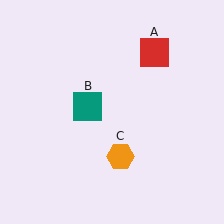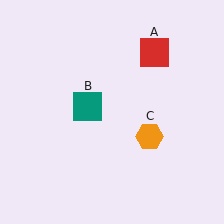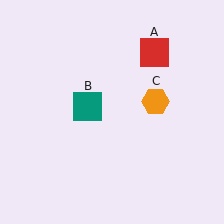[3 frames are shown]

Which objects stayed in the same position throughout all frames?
Red square (object A) and teal square (object B) remained stationary.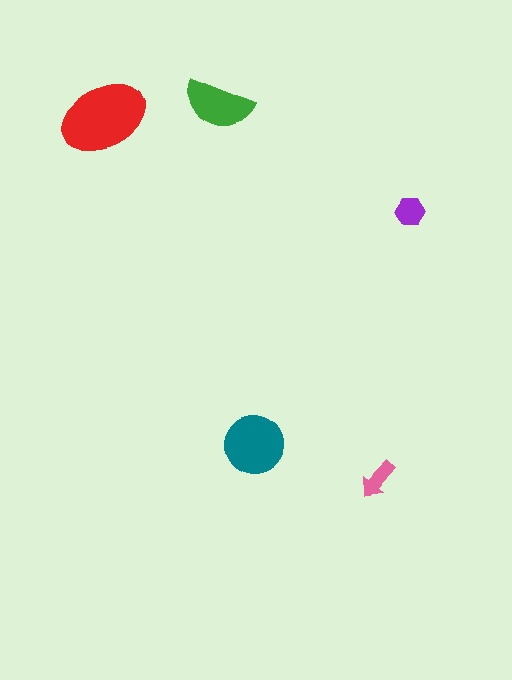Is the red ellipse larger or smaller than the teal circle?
Larger.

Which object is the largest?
The red ellipse.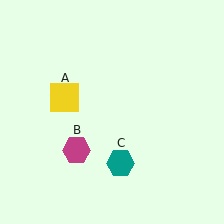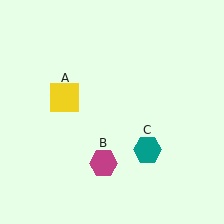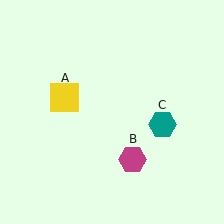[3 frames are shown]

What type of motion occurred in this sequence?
The magenta hexagon (object B), teal hexagon (object C) rotated counterclockwise around the center of the scene.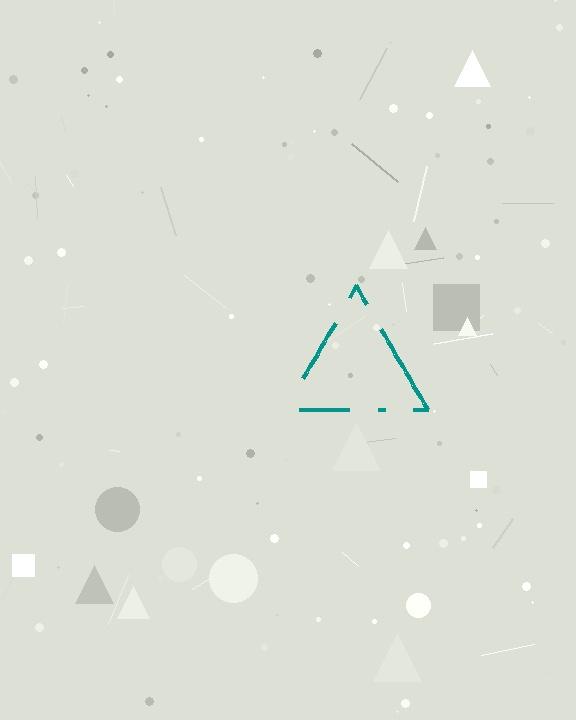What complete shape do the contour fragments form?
The contour fragments form a triangle.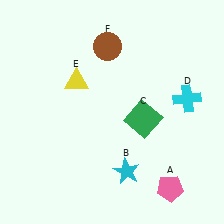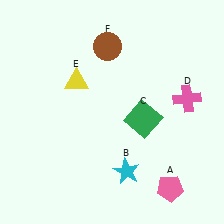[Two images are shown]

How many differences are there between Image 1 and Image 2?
There is 1 difference between the two images.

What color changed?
The cross (D) changed from cyan in Image 1 to pink in Image 2.